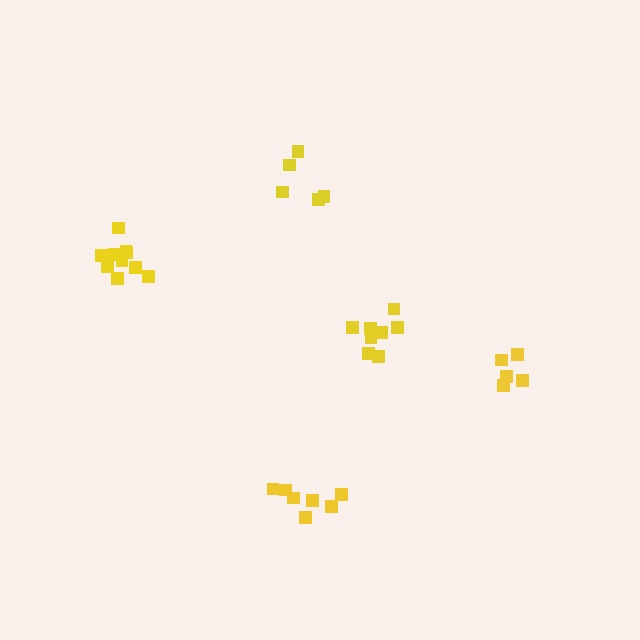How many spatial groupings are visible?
There are 5 spatial groupings.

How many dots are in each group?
Group 1: 7 dots, Group 2: 5 dots, Group 3: 8 dots, Group 4: 10 dots, Group 5: 5 dots (35 total).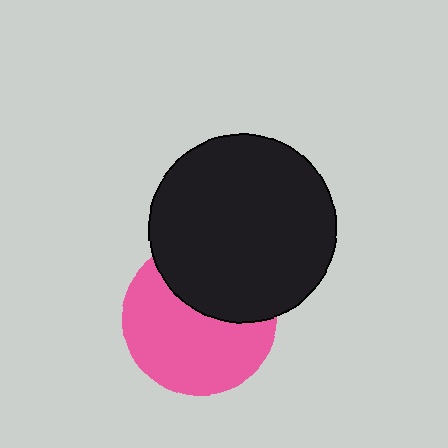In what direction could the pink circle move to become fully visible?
The pink circle could move down. That would shift it out from behind the black circle entirely.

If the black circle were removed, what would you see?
You would see the complete pink circle.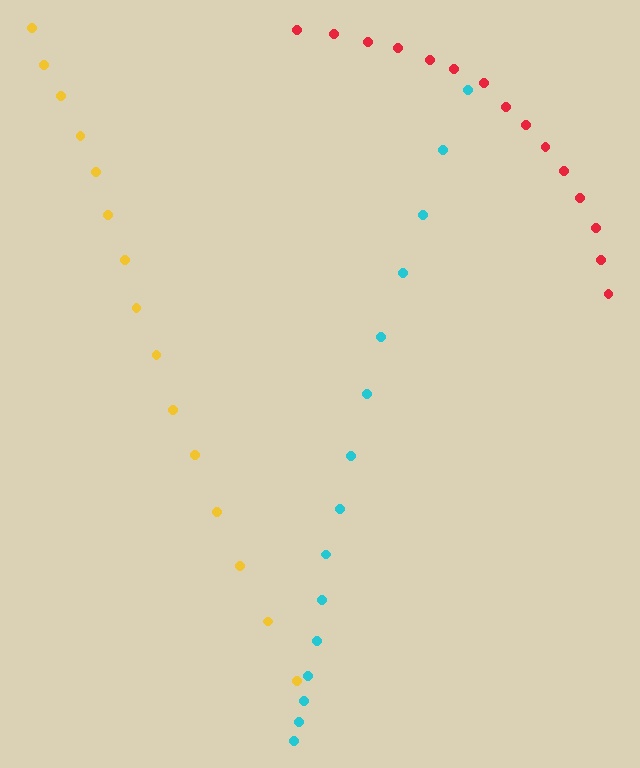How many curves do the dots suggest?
There are 3 distinct paths.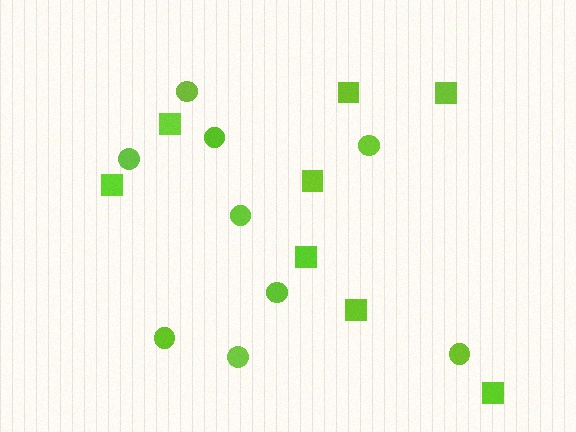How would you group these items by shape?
There are 2 groups: one group of squares (8) and one group of circles (9).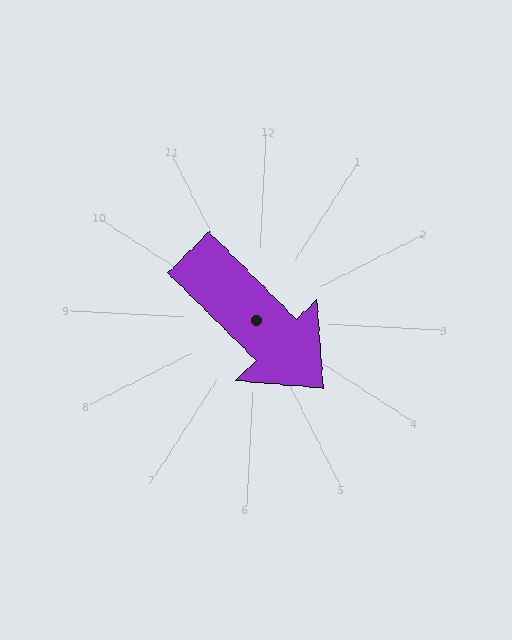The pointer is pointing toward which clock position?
Roughly 4 o'clock.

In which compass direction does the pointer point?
Southeast.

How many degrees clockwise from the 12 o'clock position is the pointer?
Approximately 132 degrees.